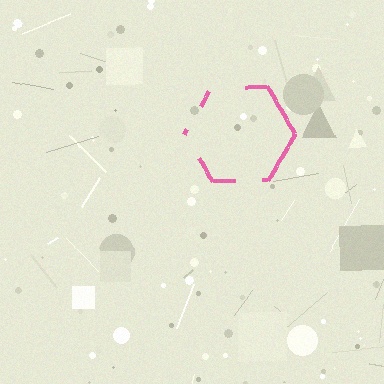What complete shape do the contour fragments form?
The contour fragments form a hexagon.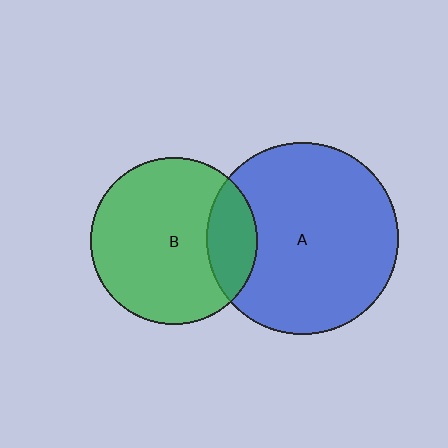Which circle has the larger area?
Circle A (blue).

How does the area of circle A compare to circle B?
Approximately 1.3 times.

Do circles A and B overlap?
Yes.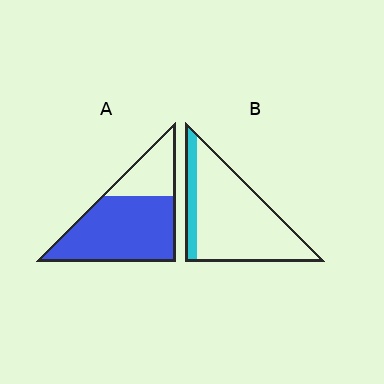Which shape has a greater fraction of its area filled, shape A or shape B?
Shape A.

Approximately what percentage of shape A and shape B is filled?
A is approximately 70% and B is approximately 15%.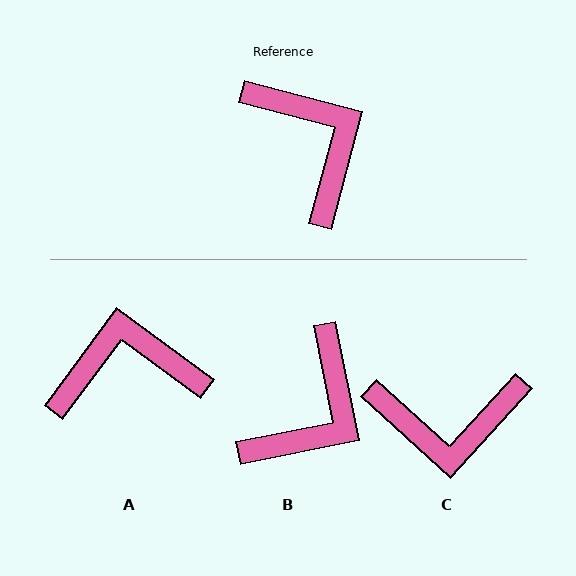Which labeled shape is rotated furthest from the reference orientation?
C, about 117 degrees away.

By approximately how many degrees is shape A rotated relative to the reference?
Approximately 68 degrees counter-clockwise.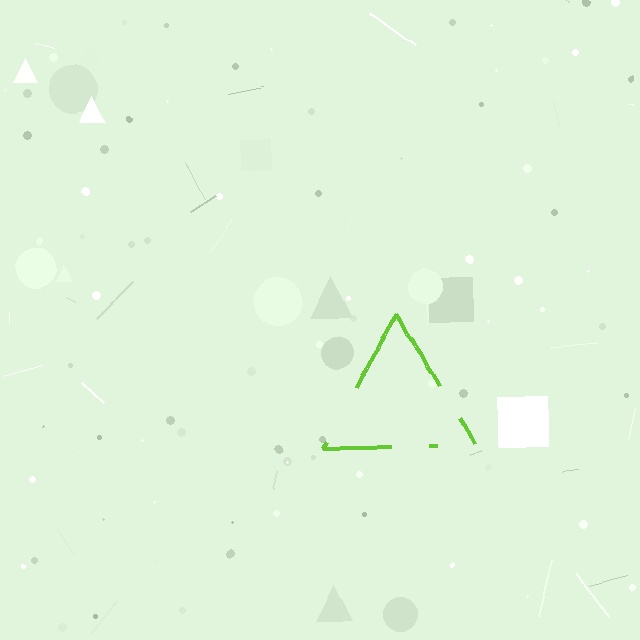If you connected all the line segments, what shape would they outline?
They would outline a triangle.